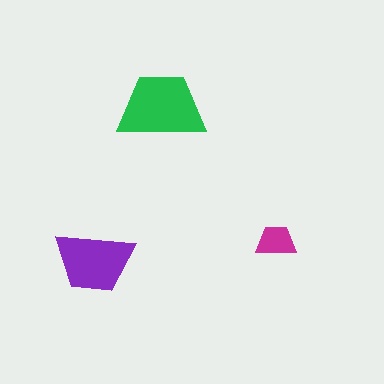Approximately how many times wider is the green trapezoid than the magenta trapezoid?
About 2 times wider.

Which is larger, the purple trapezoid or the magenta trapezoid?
The purple one.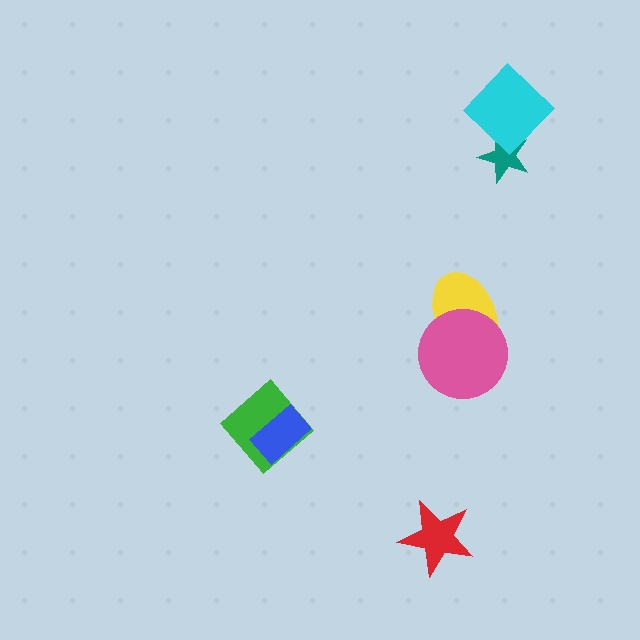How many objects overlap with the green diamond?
1 object overlaps with the green diamond.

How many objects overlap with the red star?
0 objects overlap with the red star.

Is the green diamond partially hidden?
Yes, it is partially covered by another shape.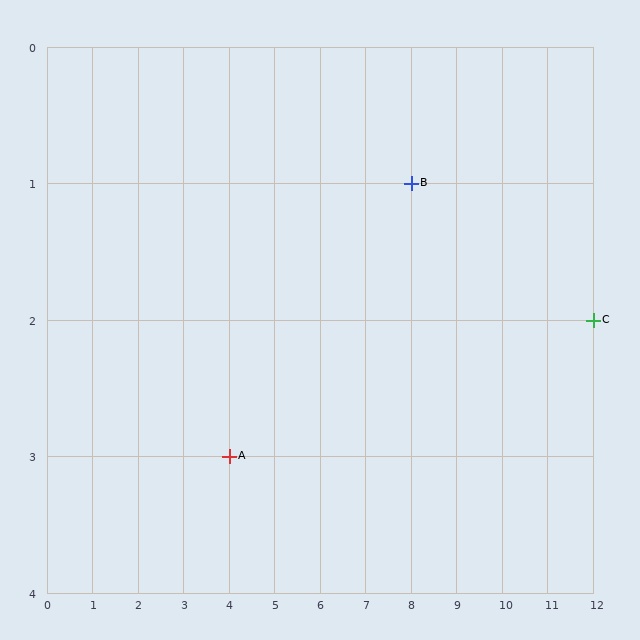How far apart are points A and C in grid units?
Points A and C are 8 columns and 1 row apart (about 8.1 grid units diagonally).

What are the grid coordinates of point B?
Point B is at grid coordinates (8, 1).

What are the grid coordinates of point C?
Point C is at grid coordinates (12, 2).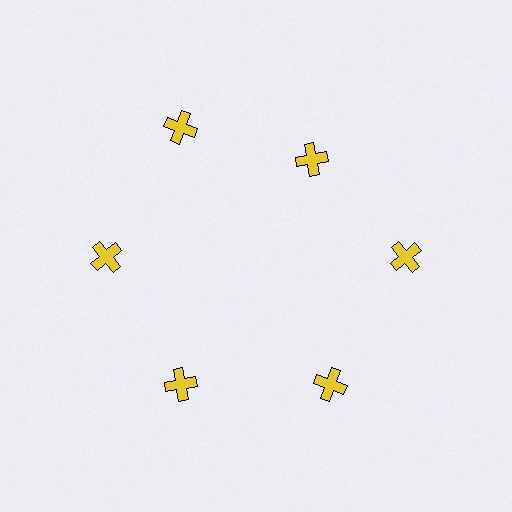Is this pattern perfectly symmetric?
No. The 6 yellow crosses are arranged in a ring, but one element near the 1 o'clock position is pulled inward toward the center, breaking the 6-fold rotational symmetry.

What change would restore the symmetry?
The symmetry would be restored by moving it outward, back onto the ring so that all 6 crosses sit at equal angles and equal distance from the center.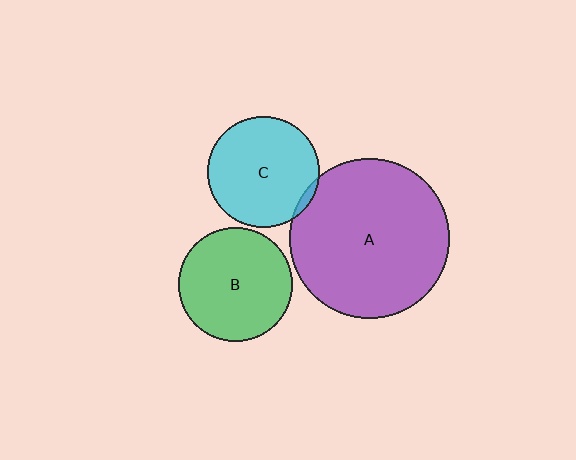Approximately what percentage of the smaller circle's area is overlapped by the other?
Approximately 5%.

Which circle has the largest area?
Circle A (purple).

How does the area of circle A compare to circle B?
Approximately 2.0 times.